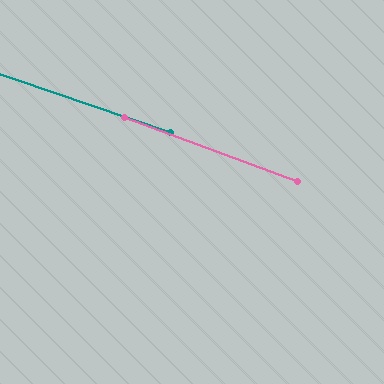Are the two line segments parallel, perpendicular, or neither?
Parallel — their directions differ by only 1.8°.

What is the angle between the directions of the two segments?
Approximately 2 degrees.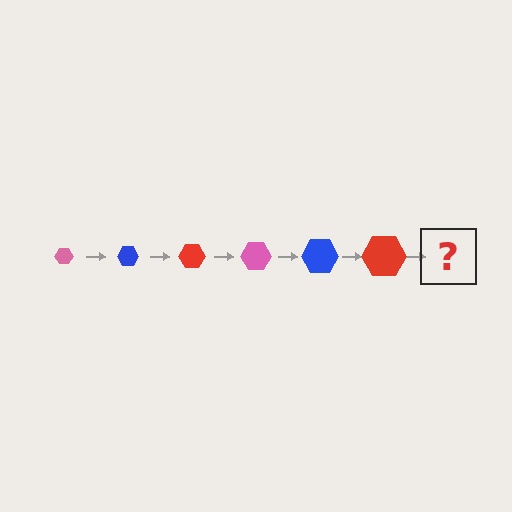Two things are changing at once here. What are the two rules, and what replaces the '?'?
The two rules are that the hexagon grows larger each step and the color cycles through pink, blue, and red. The '?' should be a pink hexagon, larger than the previous one.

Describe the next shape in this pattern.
It should be a pink hexagon, larger than the previous one.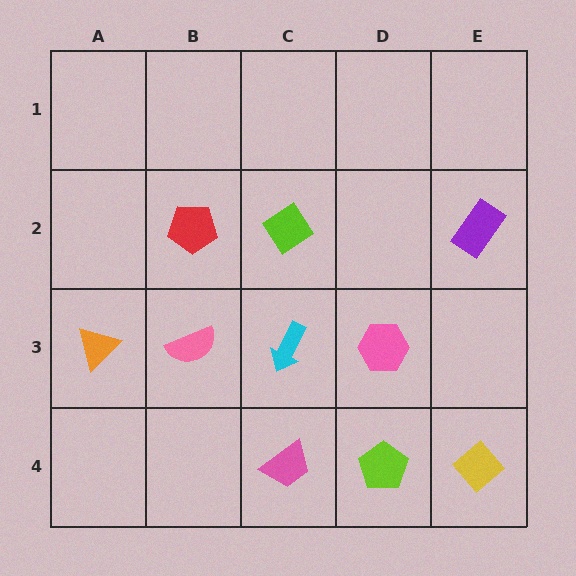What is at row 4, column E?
A yellow diamond.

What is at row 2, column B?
A red pentagon.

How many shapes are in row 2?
3 shapes.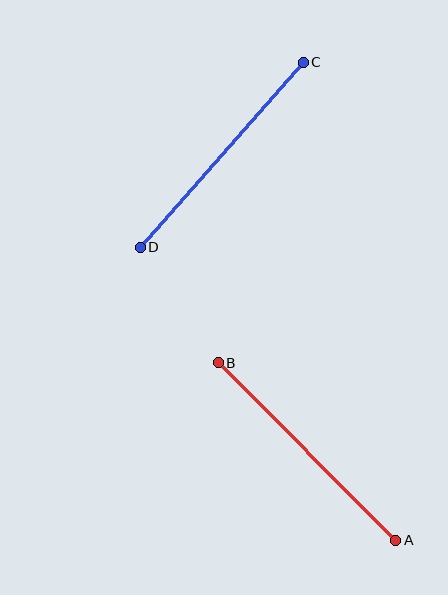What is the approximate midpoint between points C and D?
The midpoint is at approximately (222, 155) pixels.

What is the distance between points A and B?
The distance is approximately 251 pixels.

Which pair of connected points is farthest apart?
Points A and B are farthest apart.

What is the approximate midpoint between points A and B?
The midpoint is at approximately (307, 451) pixels.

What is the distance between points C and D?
The distance is approximately 247 pixels.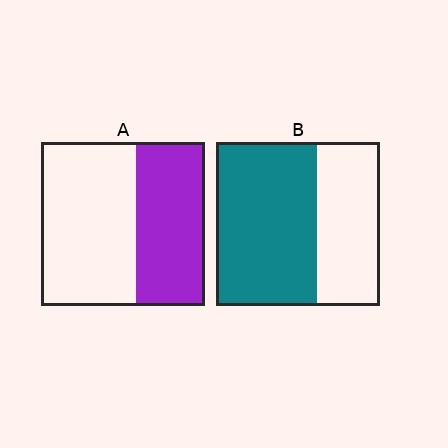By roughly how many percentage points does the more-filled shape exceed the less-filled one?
By roughly 20 percentage points (B over A).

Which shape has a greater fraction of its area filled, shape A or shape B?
Shape B.